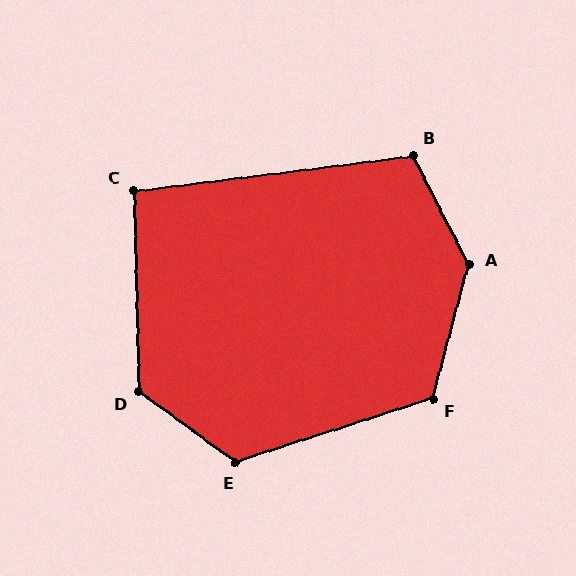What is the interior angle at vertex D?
Approximately 127 degrees (obtuse).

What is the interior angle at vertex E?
Approximately 126 degrees (obtuse).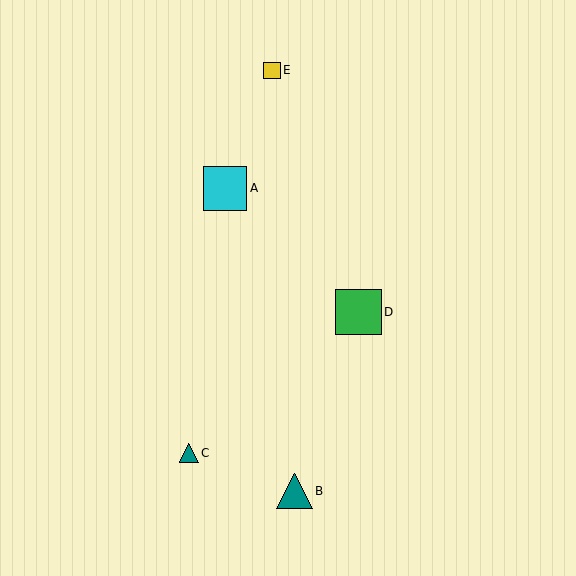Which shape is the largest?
The green square (labeled D) is the largest.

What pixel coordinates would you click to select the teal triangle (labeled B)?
Click at (295, 491) to select the teal triangle B.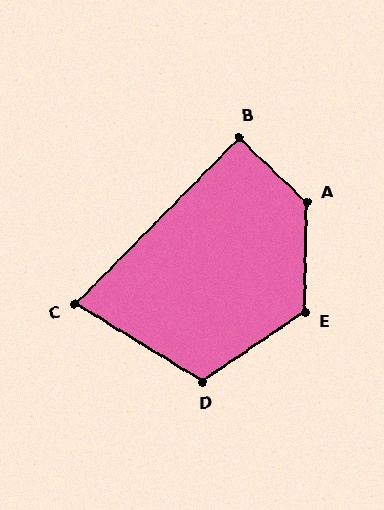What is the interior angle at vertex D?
Approximately 115 degrees (obtuse).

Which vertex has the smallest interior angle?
C, at approximately 77 degrees.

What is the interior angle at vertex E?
Approximately 125 degrees (obtuse).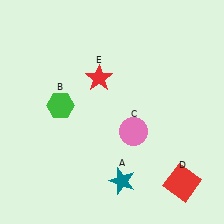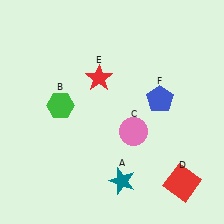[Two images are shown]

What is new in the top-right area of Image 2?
A blue pentagon (F) was added in the top-right area of Image 2.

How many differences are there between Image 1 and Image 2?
There is 1 difference between the two images.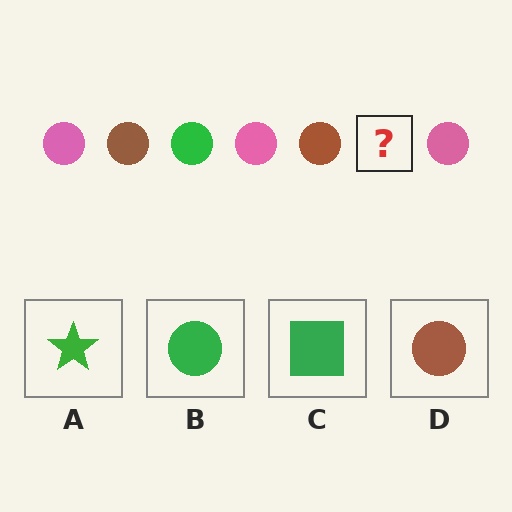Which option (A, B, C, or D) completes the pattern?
B.